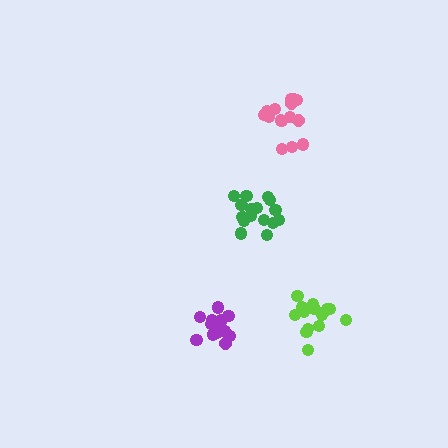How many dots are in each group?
Group 1: 14 dots, Group 2: 14 dots, Group 3: 15 dots, Group 4: 17 dots (60 total).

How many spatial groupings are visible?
There are 4 spatial groupings.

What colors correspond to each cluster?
The clusters are colored: lime, purple, pink, green.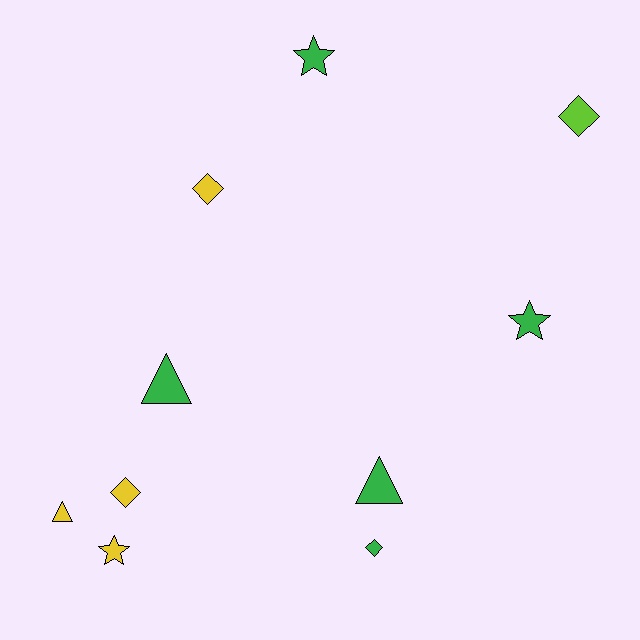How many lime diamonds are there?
There is 1 lime diamond.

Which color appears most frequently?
Green, with 5 objects.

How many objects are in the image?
There are 10 objects.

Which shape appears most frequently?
Diamond, with 4 objects.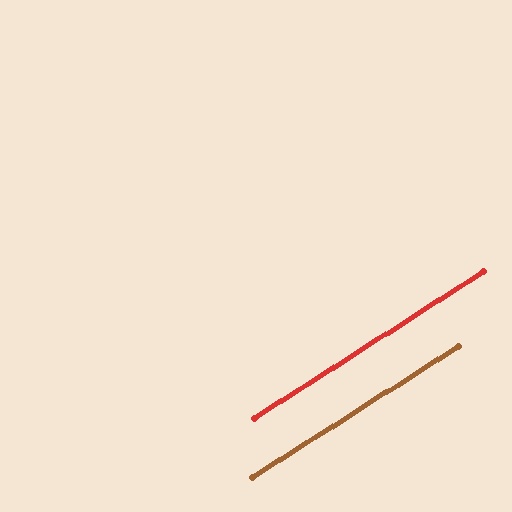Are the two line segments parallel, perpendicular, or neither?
Parallel — their directions differ by only 0.4°.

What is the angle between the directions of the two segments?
Approximately 0 degrees.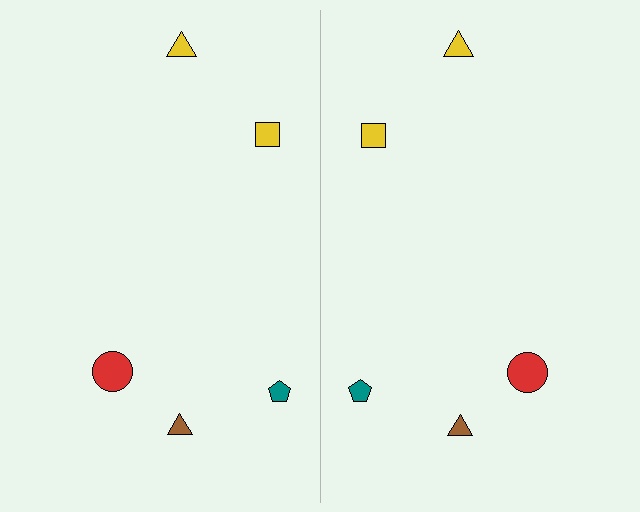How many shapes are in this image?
There are 10 shapes in this image.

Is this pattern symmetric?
Yes, this pattern has bilateral (reflection) symmetry.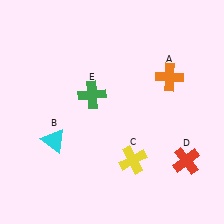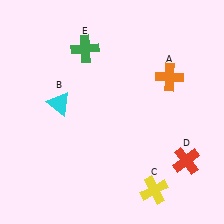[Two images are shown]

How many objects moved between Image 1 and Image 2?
3 objects moved between the two images.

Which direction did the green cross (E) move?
The green cross (E) moved up.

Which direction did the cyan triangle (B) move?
The cyan triangle (B) moved up.